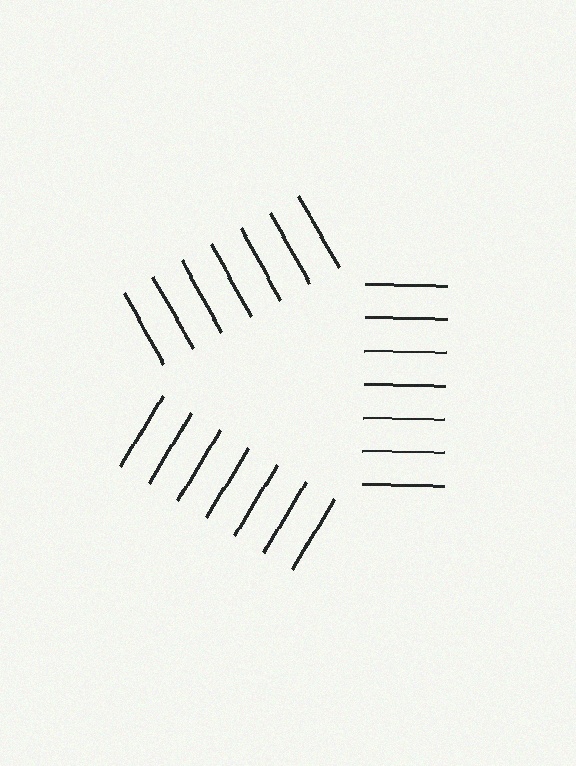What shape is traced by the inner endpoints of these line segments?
An illusory triangle — the line segments terminate on its edges but no continuous stroke is drawn.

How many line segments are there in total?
21 — 7 along each of the 3 edges.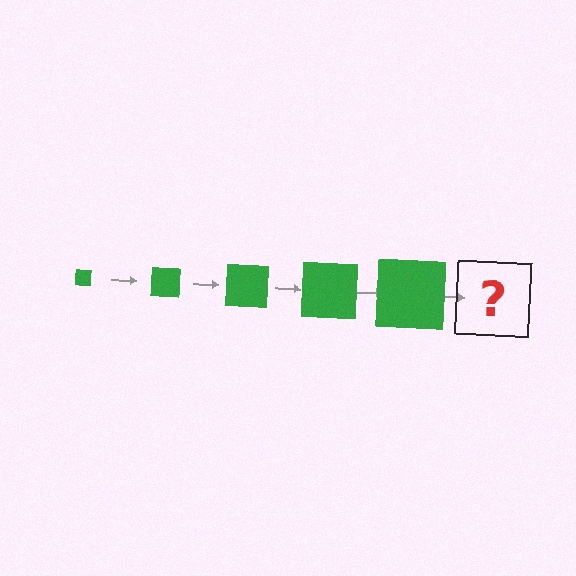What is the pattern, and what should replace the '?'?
The pattern is that the square gets progressively larger each step. The '?' should be a green square, larger than the previous one.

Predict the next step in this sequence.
The next step is a green square, larger than the previous one.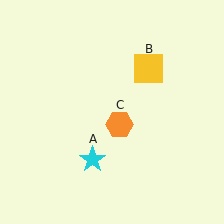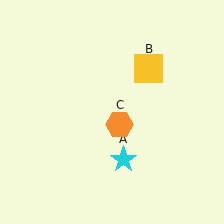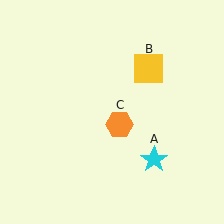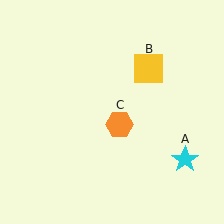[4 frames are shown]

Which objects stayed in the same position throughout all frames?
Yellow square (object B) and orange hexagon (object C) remained stationary.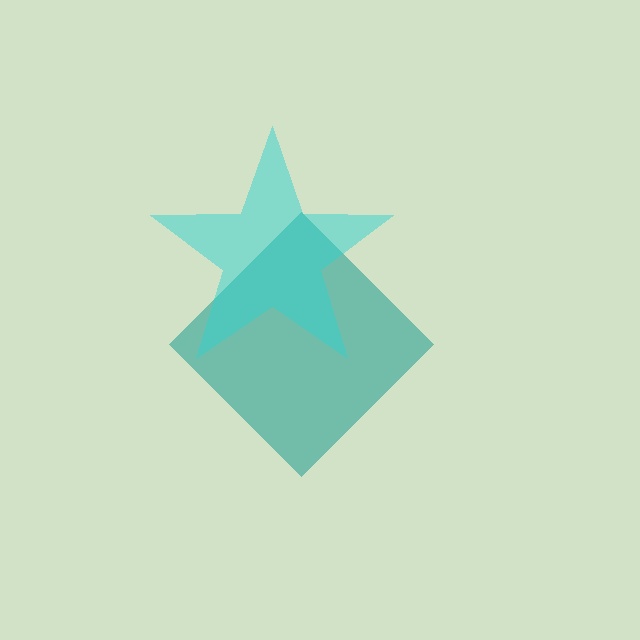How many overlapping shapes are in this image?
There are 2 overlapping shapes in the image.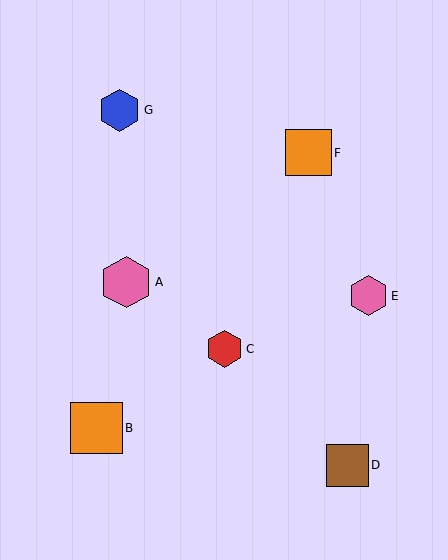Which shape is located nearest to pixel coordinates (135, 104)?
The blue hexagon (labeled G) at (120, 110) is nearest to that location.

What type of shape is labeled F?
Shape F is an orange square.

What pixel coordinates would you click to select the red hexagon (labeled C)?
Click at (224, 349) to select the red hexagon C.